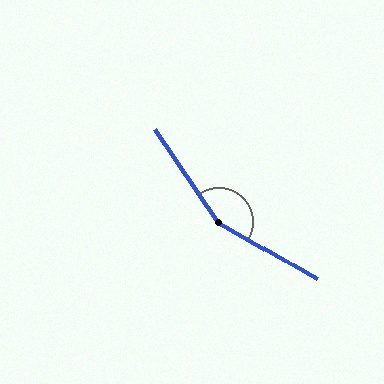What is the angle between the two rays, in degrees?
Approximately 155 degrees.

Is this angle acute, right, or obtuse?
It is obtuse.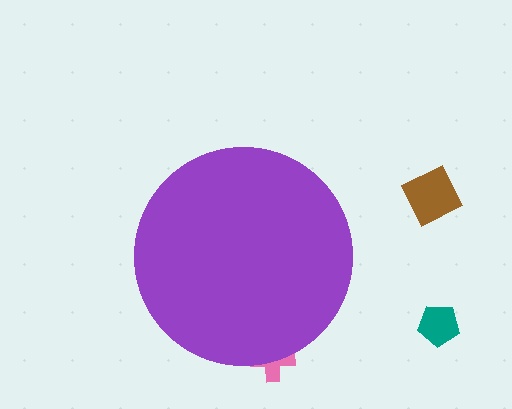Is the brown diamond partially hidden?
No, the brown diamond is fully visible.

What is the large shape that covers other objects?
A purple circle.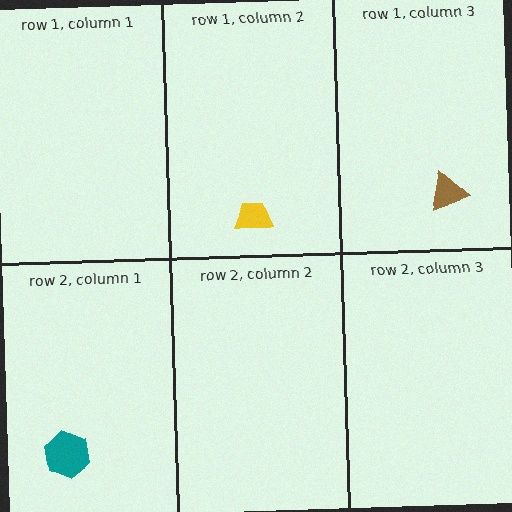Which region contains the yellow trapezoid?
The row 1, column 2 region.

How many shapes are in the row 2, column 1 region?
1.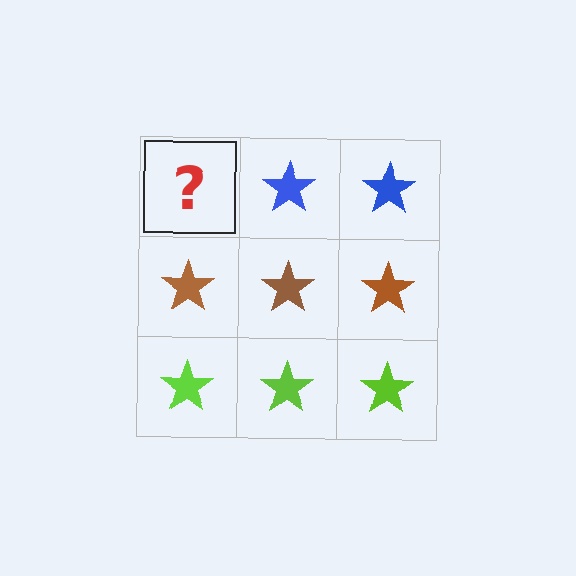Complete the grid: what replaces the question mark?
The question mark should be replaced with a blue star.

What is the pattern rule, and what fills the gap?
The rule is that each row has a consistent color. The gap should be filled with a blue star.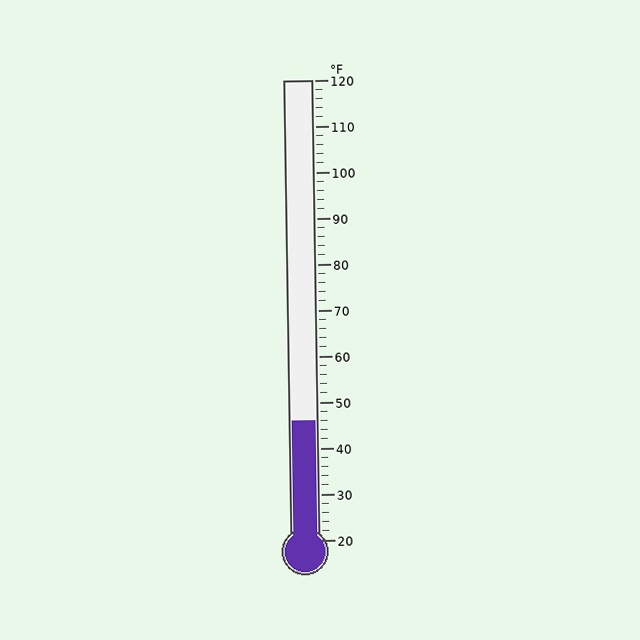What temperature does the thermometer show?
The thermometer shows approximately 46°F.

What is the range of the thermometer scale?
The thermometer scale ranges from 20°F to 120°F.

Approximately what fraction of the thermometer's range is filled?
The thermometer is filled to approximately 25% of its range.